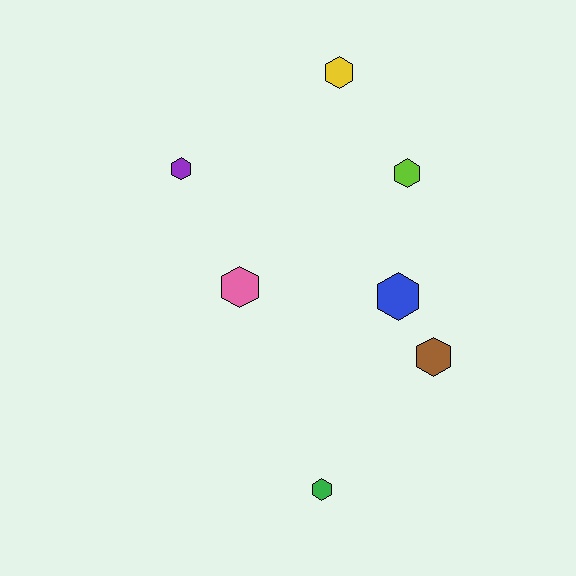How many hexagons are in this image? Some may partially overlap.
There are 7 hexagons.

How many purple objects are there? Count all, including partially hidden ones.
There is 1 purple object.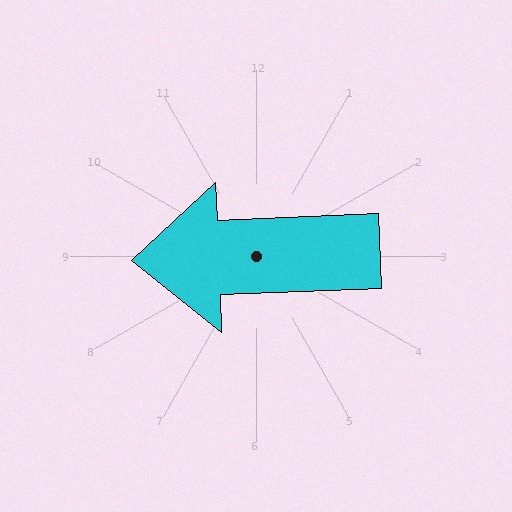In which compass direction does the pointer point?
West.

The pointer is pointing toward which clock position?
Roughly 9 o'clock.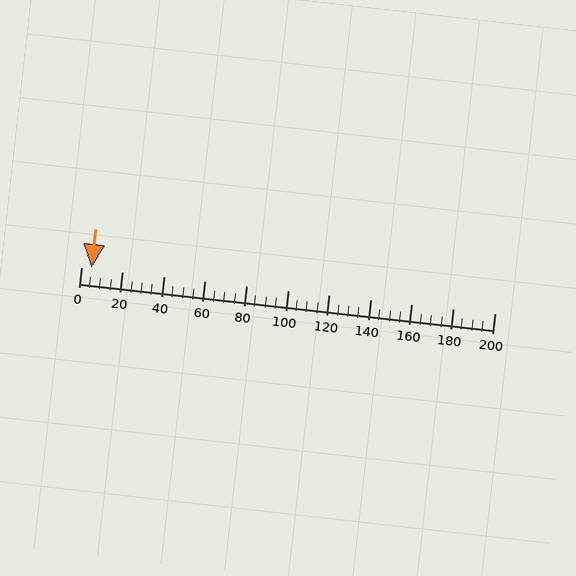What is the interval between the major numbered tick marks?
The major tick marks are spaced 20 units apart.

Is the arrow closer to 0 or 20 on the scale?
The arrow is closer to 0.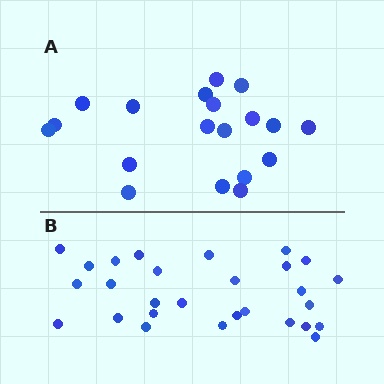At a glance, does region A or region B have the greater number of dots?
Region B (the bottom region) has more dots.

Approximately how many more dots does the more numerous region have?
Region B has roughly 8 or so more dots than region A.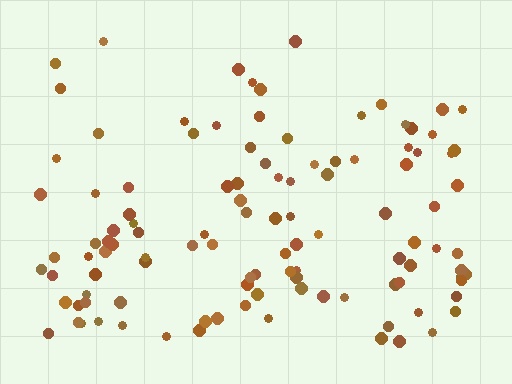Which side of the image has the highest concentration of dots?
The bottom.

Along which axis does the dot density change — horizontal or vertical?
Vertical.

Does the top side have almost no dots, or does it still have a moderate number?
Still a moderate number, just noticeably fewer than the bottom.